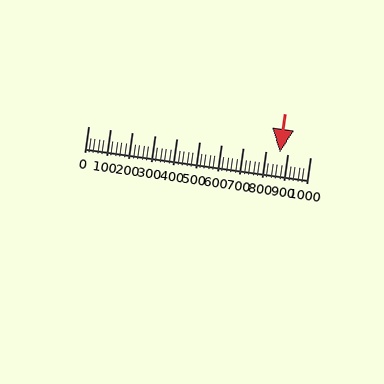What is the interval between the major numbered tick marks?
The major tick marks are spaced 100 units apart.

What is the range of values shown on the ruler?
The ruler shows values from 0 to 1000.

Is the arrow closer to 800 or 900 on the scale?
The arrow is closer to 900.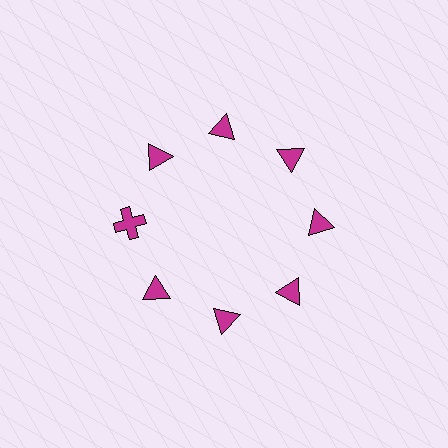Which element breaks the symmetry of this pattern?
The magenta cross at roughly the 9 o'clock position breaks the symmetry. All other shapes are magenta triangles.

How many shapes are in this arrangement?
There are 8 shapes arranged in a ring pattern.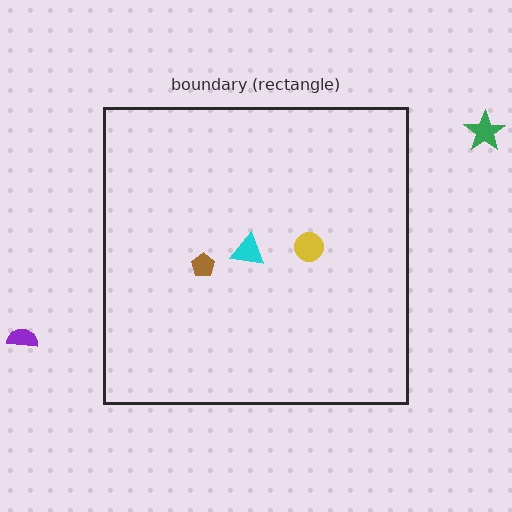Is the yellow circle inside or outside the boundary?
Inside.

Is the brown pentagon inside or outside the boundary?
Inside.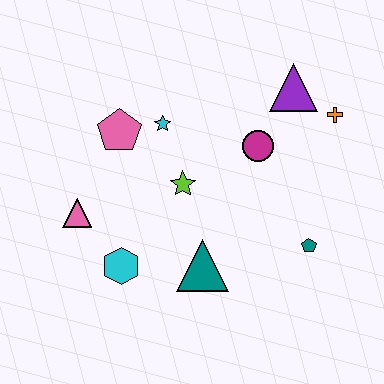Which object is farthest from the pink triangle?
The orange cross is farthest from the pink triangle.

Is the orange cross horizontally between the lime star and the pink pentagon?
No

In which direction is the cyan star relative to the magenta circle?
The cyan star is to the left of the magenta circle.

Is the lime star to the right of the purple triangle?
No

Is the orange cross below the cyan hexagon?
No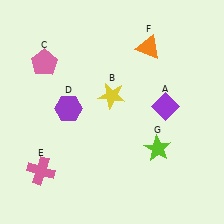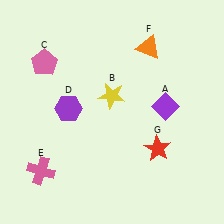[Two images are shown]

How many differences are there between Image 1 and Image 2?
There is 1 difference between the two images.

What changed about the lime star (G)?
In Image 1, G is lime. In Image 2, it changed to red.